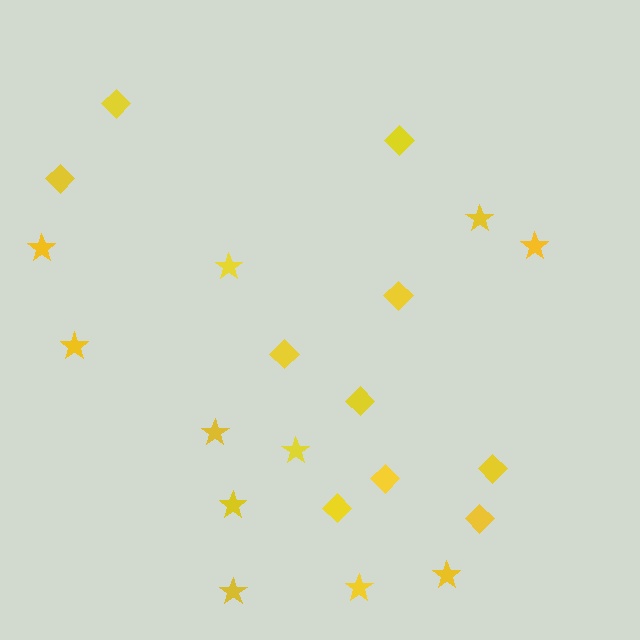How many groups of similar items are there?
There are 2 groups: one group of stars (11) and one group of diamonds (10).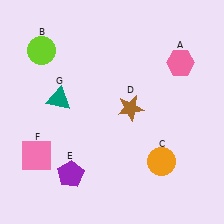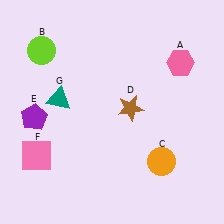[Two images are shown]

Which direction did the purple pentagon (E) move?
The purple pentagon (E) moved up.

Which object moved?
The purple pentagon (E) moved up.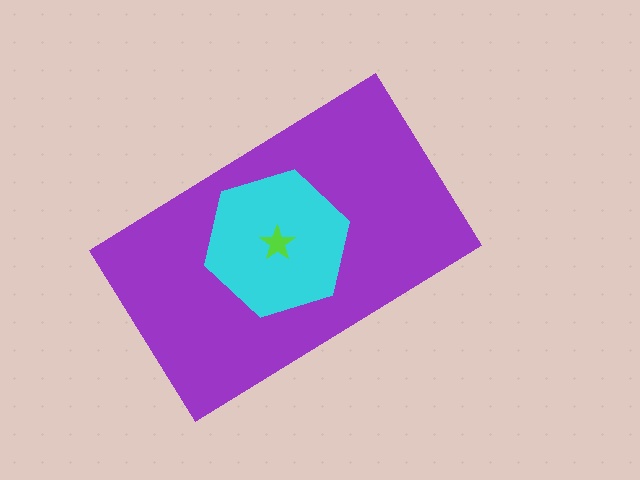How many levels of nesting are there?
3.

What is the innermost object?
The lime star.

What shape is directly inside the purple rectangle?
The cyan hexagon.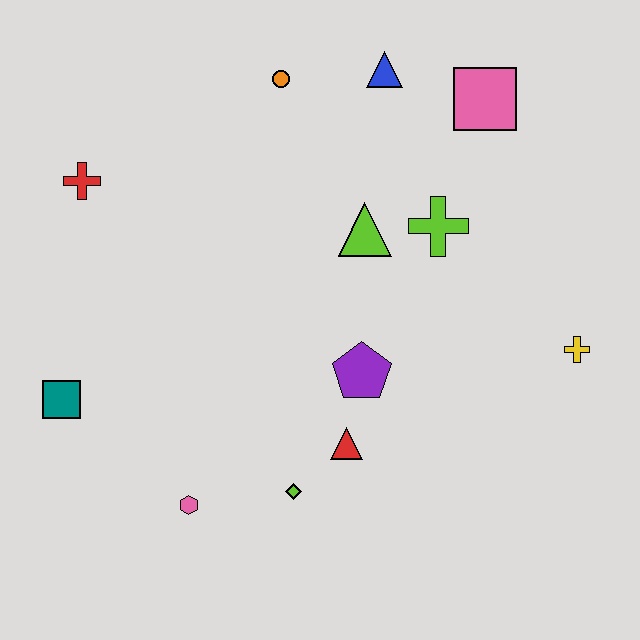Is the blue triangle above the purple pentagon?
Yes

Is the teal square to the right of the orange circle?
No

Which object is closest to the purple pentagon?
The red triangle is closest to the purple pentagon.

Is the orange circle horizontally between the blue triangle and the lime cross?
No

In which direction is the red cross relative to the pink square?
The red cross is to the left of the pink square.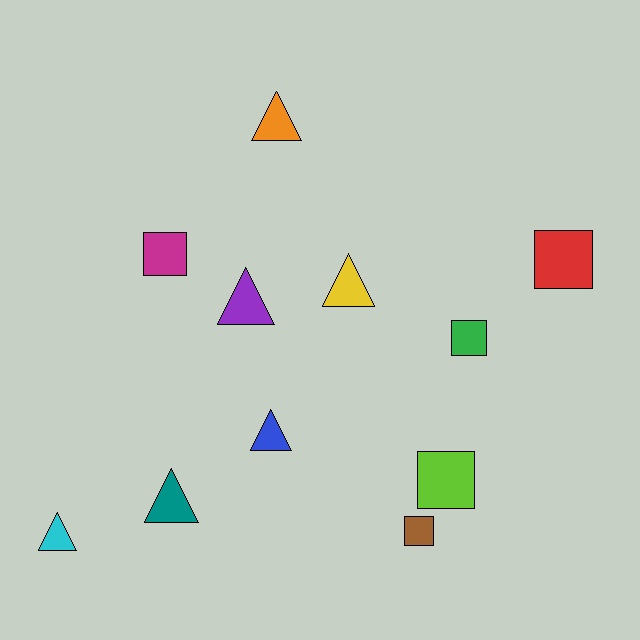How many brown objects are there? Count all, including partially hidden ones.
There is 1 brown object.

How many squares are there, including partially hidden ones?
There are 5 squares.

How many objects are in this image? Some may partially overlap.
There are 11 objects.